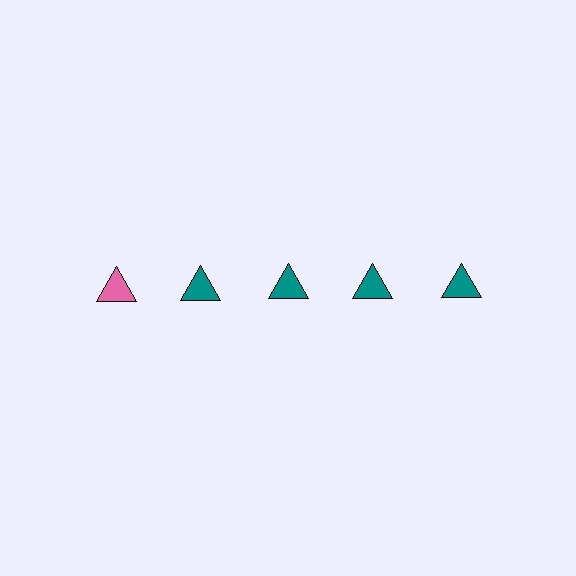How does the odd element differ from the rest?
It has a different color: pink instead of teal.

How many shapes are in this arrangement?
There are 5 shapes arranged in a grid pattern.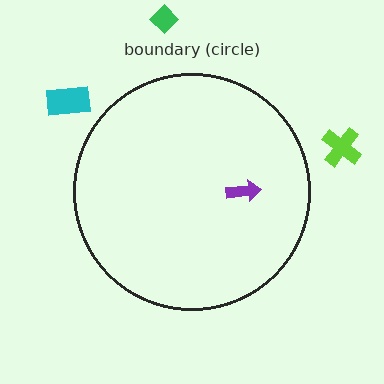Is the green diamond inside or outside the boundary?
Outside.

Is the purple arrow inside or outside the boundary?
Inside.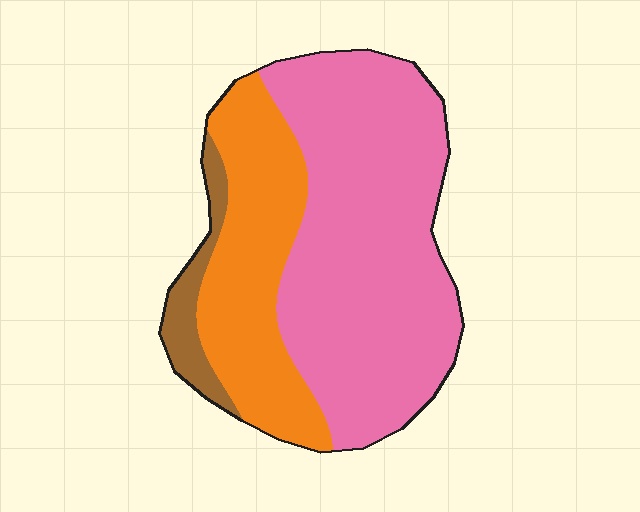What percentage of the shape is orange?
Orange covers 31% of the shape.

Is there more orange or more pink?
Pink.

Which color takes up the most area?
Pink, at roughly 60%.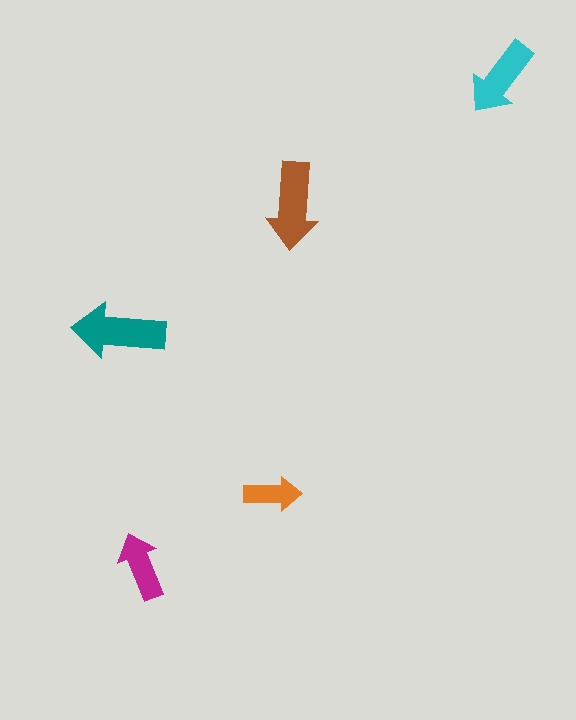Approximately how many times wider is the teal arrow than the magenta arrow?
About 1.5 times wider.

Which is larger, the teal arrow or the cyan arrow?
The teal one.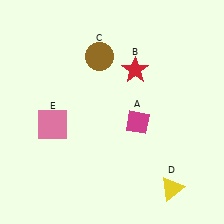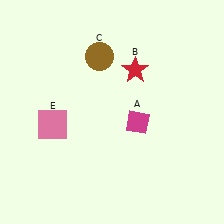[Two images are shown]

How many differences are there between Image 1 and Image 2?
There is 1 difference between the two images.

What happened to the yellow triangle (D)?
The yellow triangle (D) was removed in Image 2. It was in the bottom-right area of Image 1.